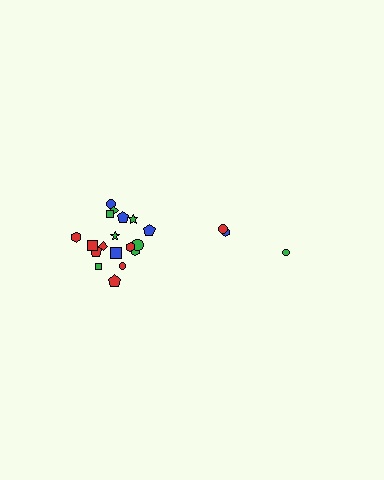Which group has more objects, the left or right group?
The left group.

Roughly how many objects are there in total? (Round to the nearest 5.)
Roughly 20 objects in total.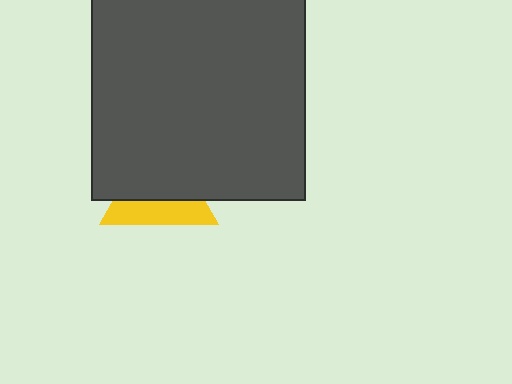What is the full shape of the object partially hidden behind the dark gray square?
The partially hidden object is a yellow triangle.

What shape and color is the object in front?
The object in front is a dark gray square.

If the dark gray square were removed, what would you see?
You would see the complete yellow triangle.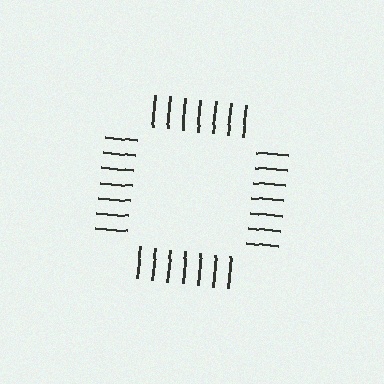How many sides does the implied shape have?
4 sides — the line-ends trace a square.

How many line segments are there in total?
28 — 7 along each of the 4 edges.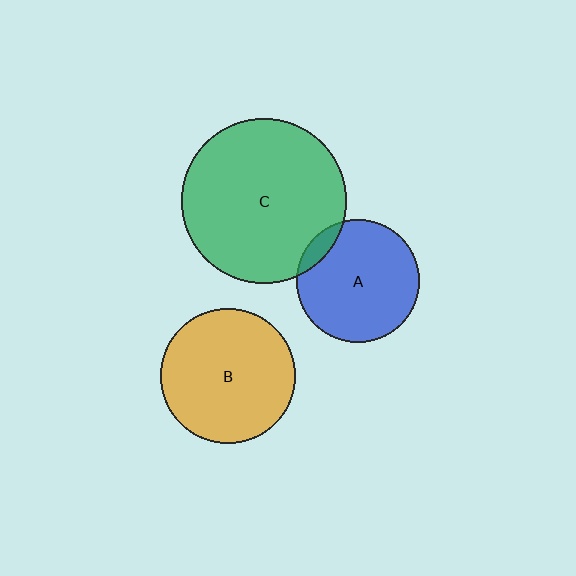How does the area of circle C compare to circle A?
Approximately 1.8 times.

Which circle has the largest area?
Circle C (green).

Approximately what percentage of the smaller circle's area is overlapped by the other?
Approximately 10%.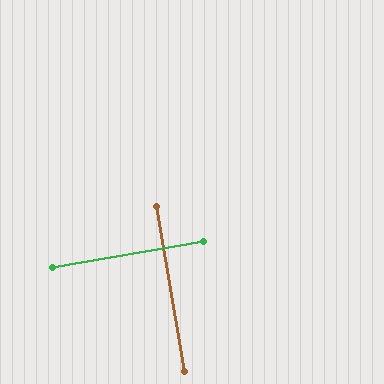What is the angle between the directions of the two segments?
Approximately 90 degrees.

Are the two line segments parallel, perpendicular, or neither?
Perpendicular — they meet at approximately 90°.